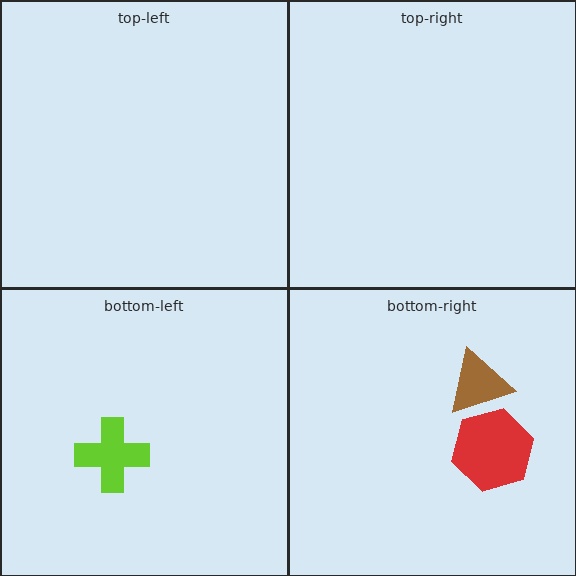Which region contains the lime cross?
The bottom-left region.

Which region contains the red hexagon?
The bottom-right region.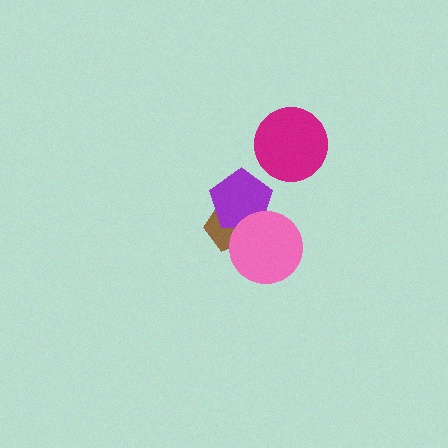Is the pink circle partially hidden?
No, no other shape covers it.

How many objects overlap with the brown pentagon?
2 objects overlap with the brown pentagon.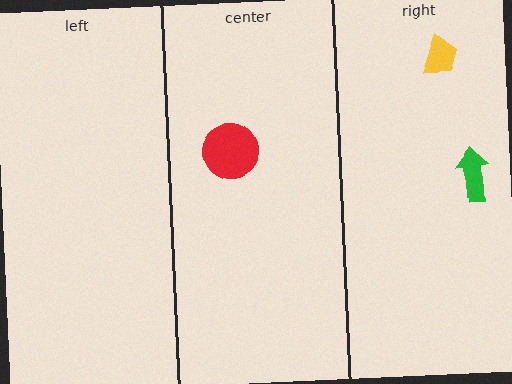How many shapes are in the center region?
1.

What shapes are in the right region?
The green arrow, the yellow trapezoid.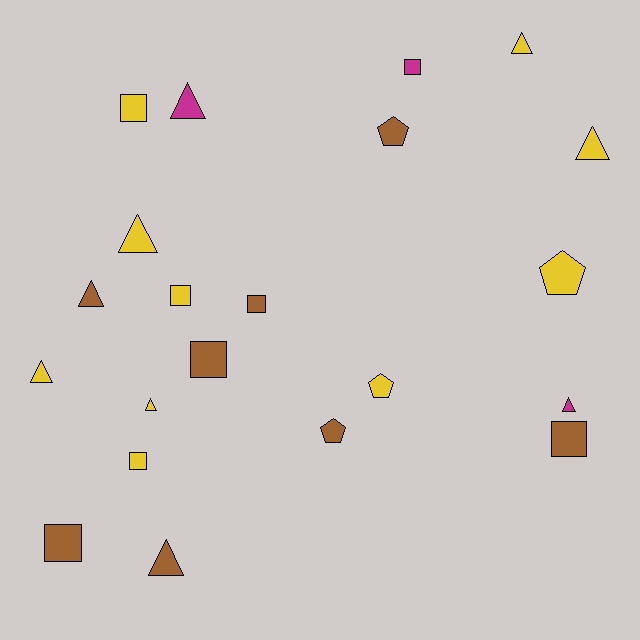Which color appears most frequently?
Yellow, with 10 objects.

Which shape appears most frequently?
Triangle, with 9 objects.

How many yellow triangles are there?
There are 5 yellow triangles.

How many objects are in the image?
There are 21 objects.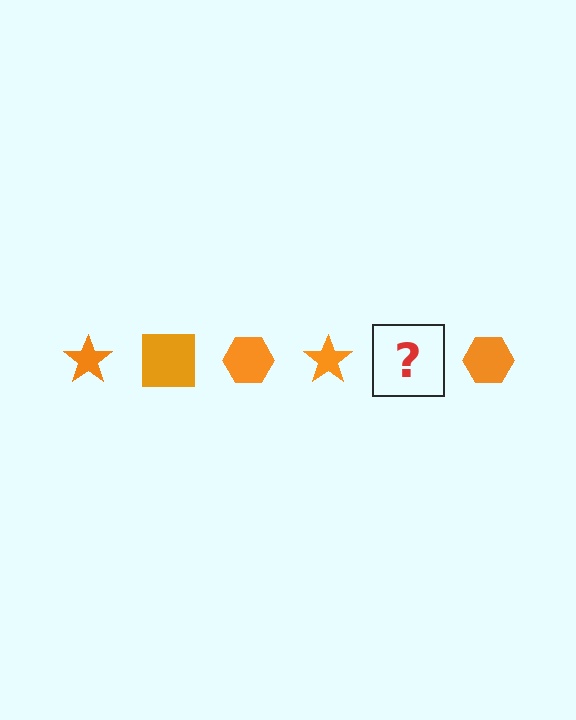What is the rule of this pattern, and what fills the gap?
The rule is that the pattern cycles through star, square, hexagon shapes in orange. The gap should be filled with an orange square.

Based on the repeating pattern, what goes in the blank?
The blank should be an orange square.